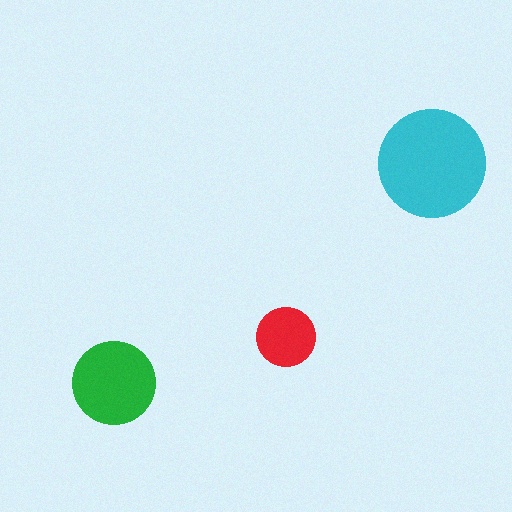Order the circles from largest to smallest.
the cyan one, the green one, the red one.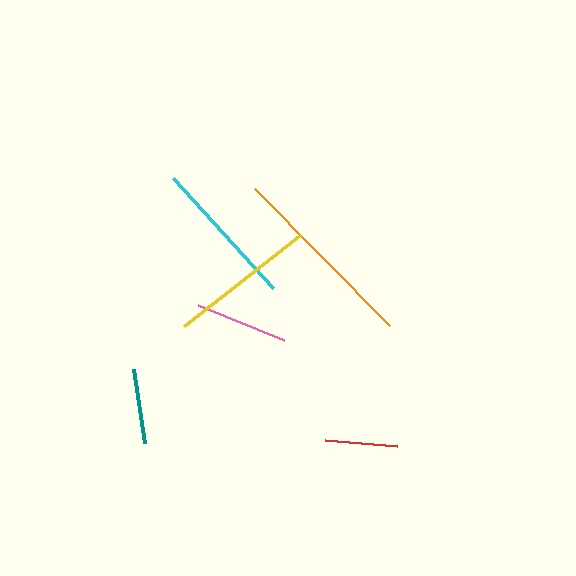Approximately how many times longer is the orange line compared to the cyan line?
The orange line is approximately 1.3 times the length of the cyan line.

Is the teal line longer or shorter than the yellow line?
The yellow line is longer than the teal line.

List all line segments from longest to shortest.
From longest to shortest: orange, cyan, yellow, pink, teal, red.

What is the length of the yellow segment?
The yellow segment is approximately 147 pixels long.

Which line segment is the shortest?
The red line is the shortest at approximately 73 pixels.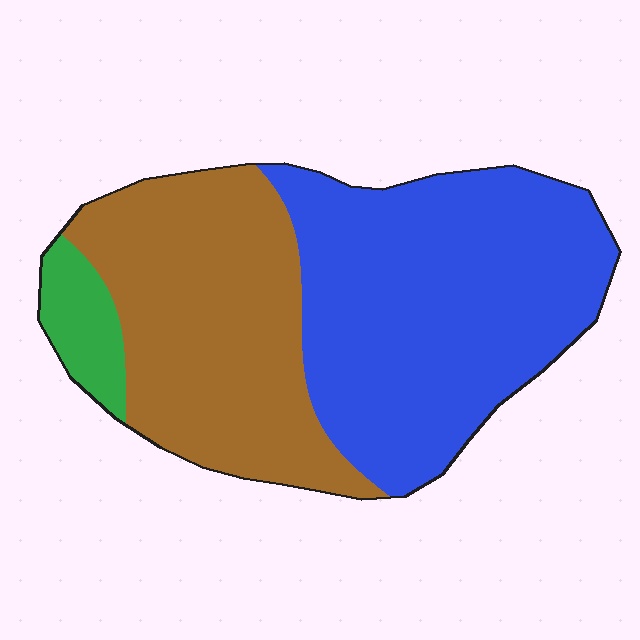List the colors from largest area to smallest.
From largest to smallest: blue, brown, green.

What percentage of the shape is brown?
Brown takes up about two fifths (2/5) of the shape.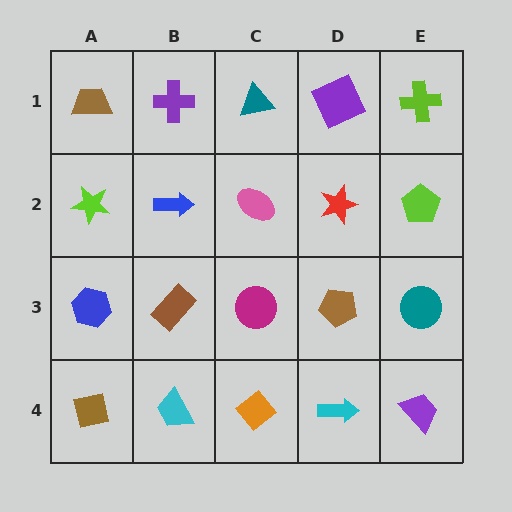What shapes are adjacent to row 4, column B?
A brown rectangle (row 3, column B), a brown square (row 4, column A), an orange diamond (row 4, column C).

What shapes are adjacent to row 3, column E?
A lime pentagon (row 2, column E), a purple trapezoid (row 4, column E), a brown pentagon (row 3, column D).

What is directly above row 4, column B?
A brown rectangle.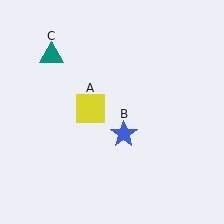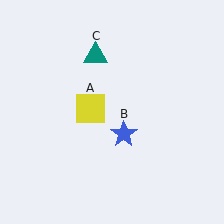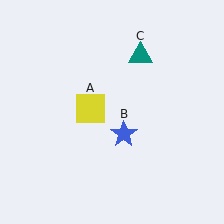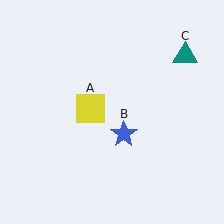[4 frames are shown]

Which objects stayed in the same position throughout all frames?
Yellow square (object A) and blue star (object B) remained stationary.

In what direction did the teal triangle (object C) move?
The teal triangle (object C) moved right.